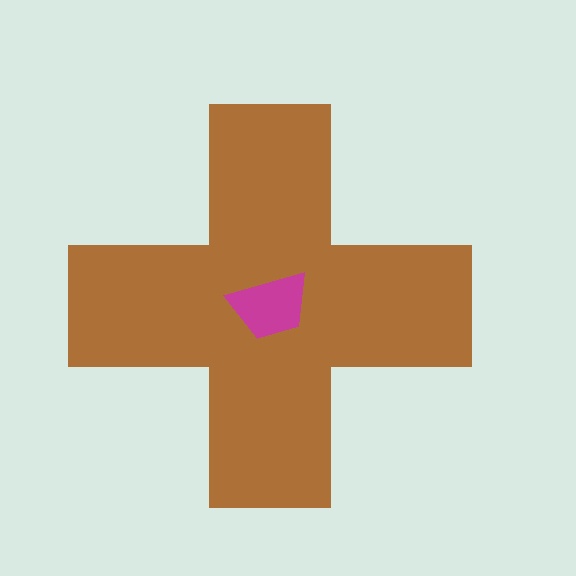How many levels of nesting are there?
2.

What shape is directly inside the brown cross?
The magenta trapezoid.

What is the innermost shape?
The magenta trapezoid.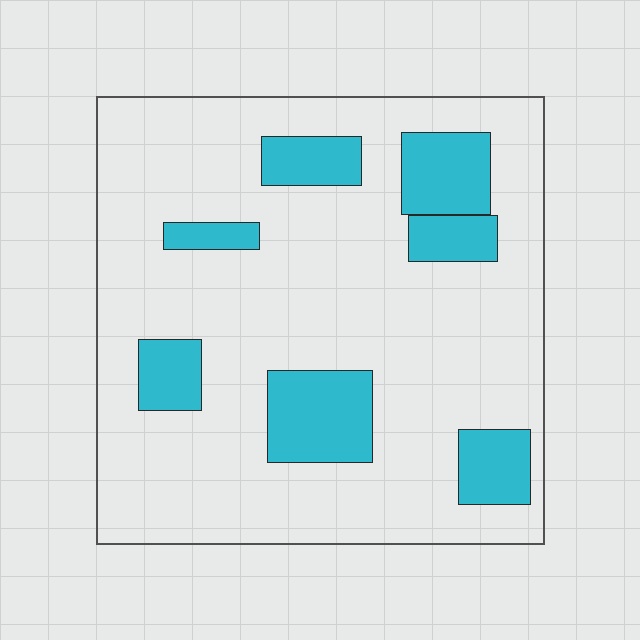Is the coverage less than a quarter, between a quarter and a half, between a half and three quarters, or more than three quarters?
Less than a quarter.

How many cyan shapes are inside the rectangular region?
7.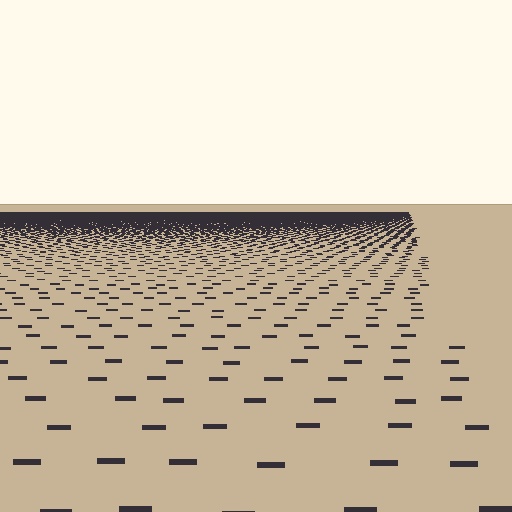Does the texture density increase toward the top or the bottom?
Density increases toward the top.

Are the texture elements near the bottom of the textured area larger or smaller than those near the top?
Larger. Near the bottom, elements are closer to the viewer and appear at a bigger on-screen size.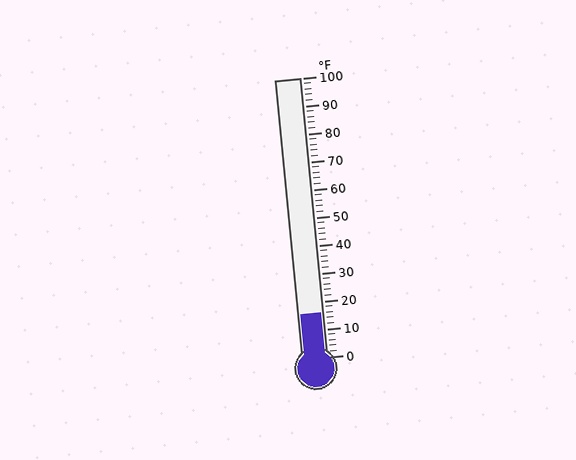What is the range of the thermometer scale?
The thermometer scale ranges from 0°F to 100°F.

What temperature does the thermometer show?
The thermometer shows approximately 16°F.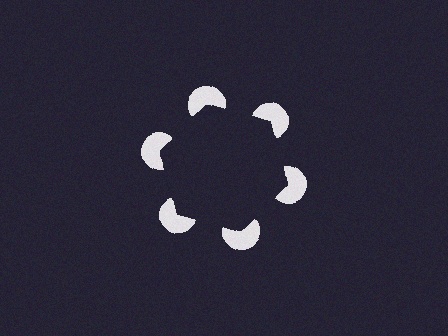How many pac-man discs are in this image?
There are 6 — one at each vertex of the illusory hexagon.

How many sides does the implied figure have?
6 sides.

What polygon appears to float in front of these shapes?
An illusory hexagon — its edges are inferred from the aligned wedge cuts in the pac-man discs, not physically drawn.